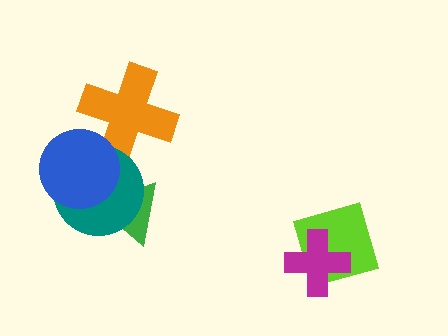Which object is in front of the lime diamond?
The magenta cross is in front of the lime diamond.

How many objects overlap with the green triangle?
2 objects overlap with the green triangle.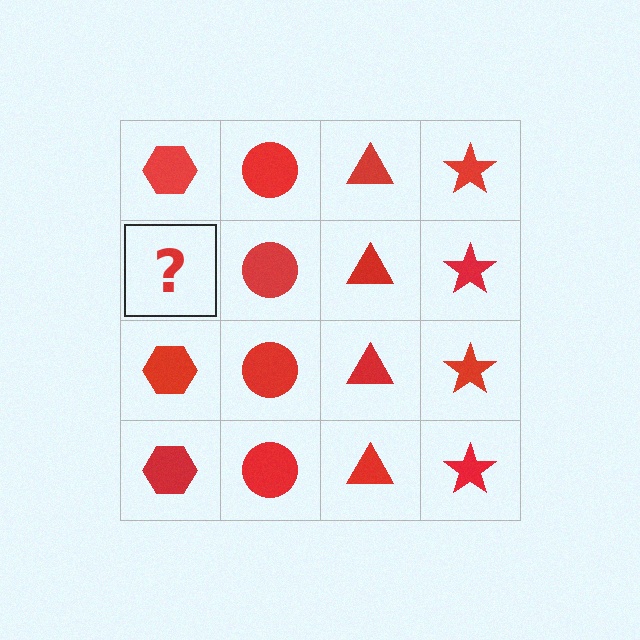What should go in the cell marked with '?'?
The missing cell should contain a red hexagon.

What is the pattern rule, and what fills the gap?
The rule is that each column has a consistent shape. The gap should be filled with a red hexagon.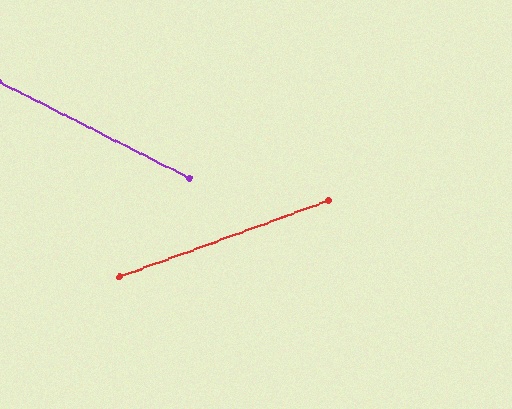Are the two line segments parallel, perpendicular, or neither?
Neither parallel nor perpendicular — they differ by about 47°.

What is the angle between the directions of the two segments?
Approximately 47 degrees.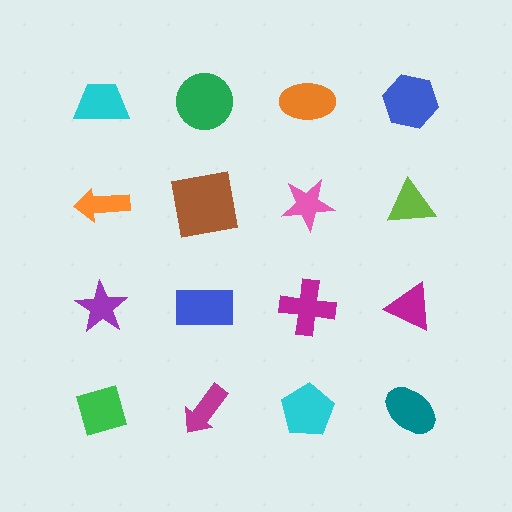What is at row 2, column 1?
An orange arrow.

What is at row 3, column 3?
A magenta cross.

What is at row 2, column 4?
A lime triangle.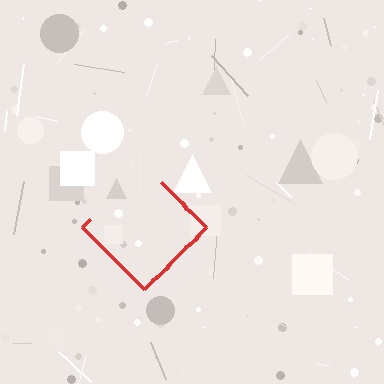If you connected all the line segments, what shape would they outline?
They would outline a diamond.